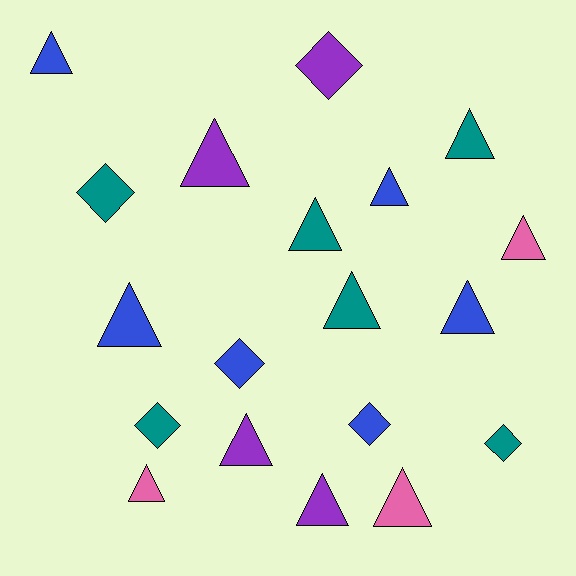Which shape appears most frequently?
Triangle, with 13 objects.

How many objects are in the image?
There are 19 objects.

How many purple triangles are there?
There are 3 purple triangles.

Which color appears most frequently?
Blue, with 6 objects.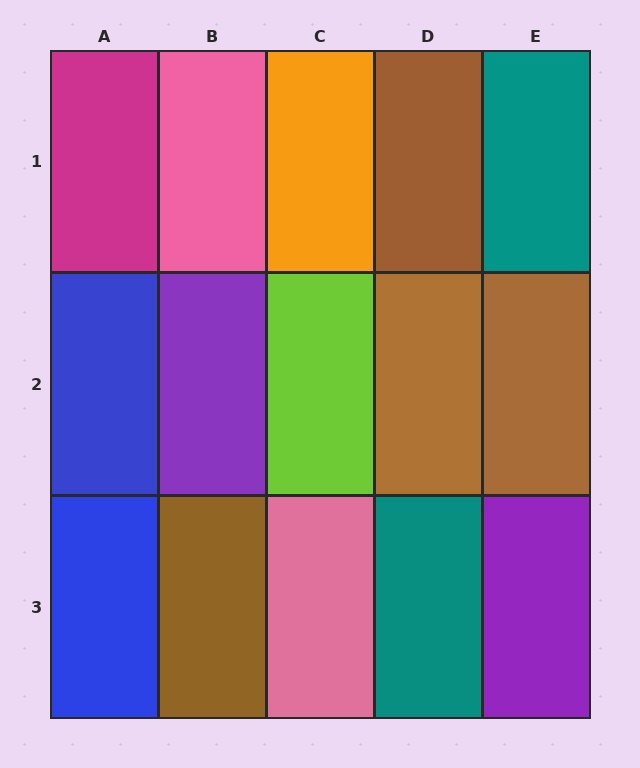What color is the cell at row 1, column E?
Teal.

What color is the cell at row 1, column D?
Brown.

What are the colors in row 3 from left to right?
Blue, brown, pink, teal, purple.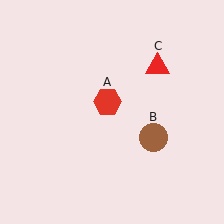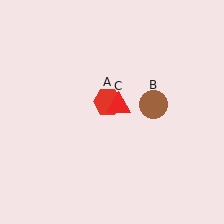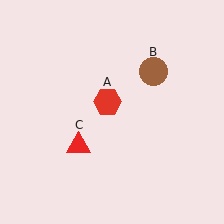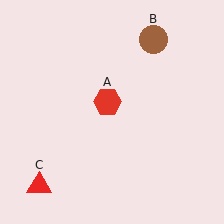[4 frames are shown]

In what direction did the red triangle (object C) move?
The red triangle (object C) moved down and to the left.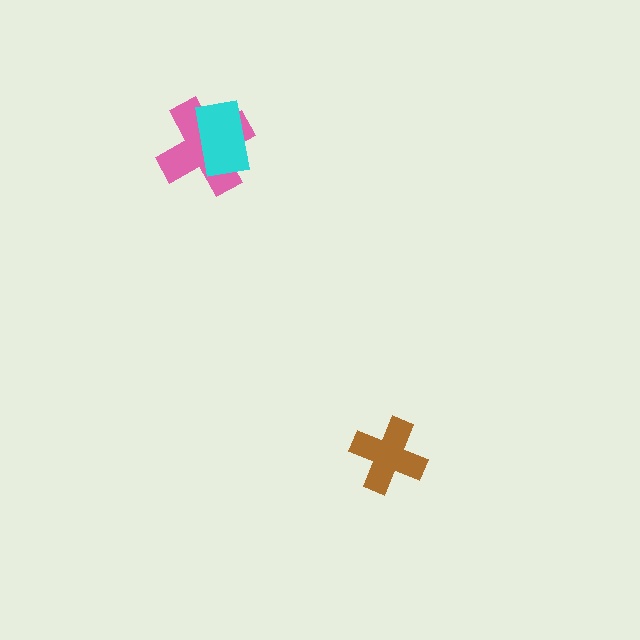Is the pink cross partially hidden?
Yes, it is partially covered by another shape.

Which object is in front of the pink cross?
The cyan rectangle is in front of the pink cross.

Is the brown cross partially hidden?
No, no other shape covers it.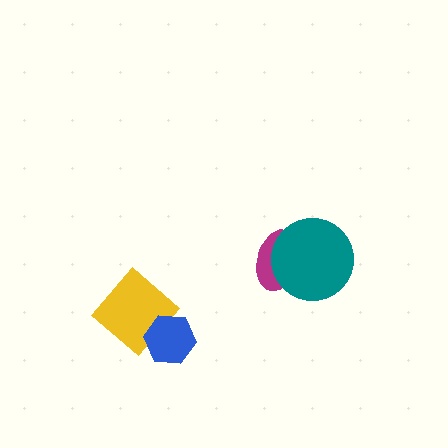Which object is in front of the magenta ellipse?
The teal circle is in front of the magenta ellipse.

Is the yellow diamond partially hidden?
Yes, it is partially covered by another shape.